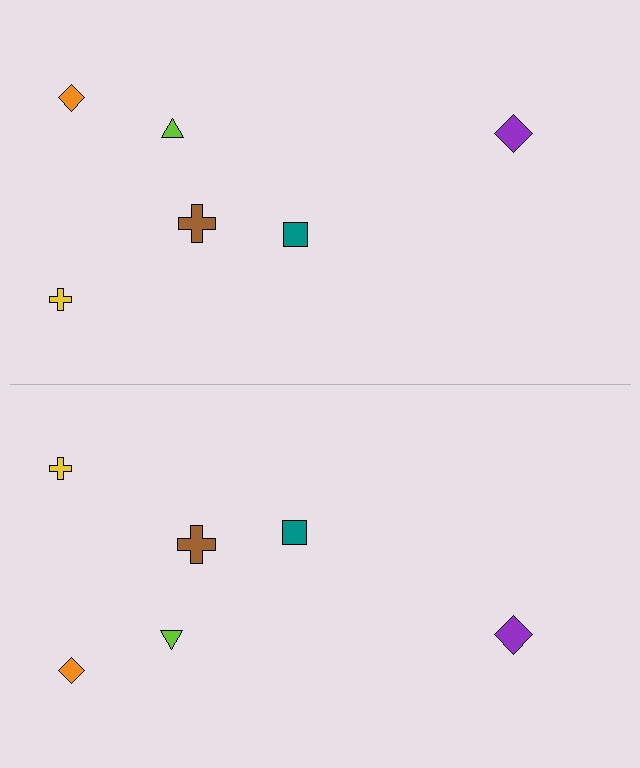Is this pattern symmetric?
Yes, this pattern has bilateral (reflection) symmetry.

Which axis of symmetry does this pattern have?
The pattern has a horizontal axis of symmetry running through the center of the image.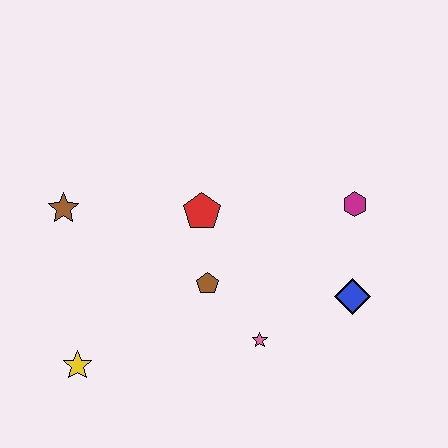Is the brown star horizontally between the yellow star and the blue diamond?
No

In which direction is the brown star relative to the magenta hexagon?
The brown star is to the left of the magenta hexagon.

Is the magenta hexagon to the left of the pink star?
No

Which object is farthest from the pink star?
The brown star is farthest from the pink star.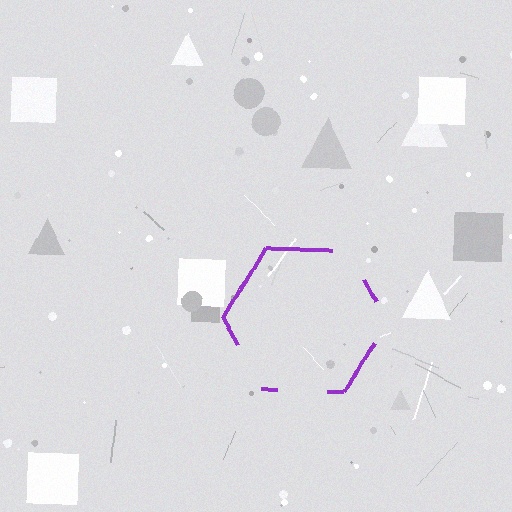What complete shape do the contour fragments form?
The contour fragments form a hexagon.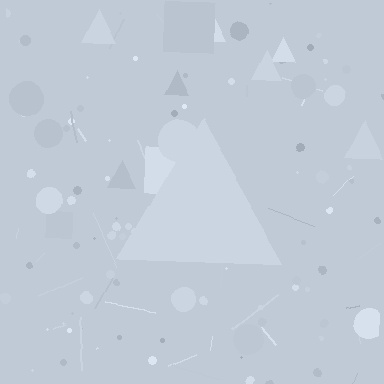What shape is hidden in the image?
A triangle is hidden in the image.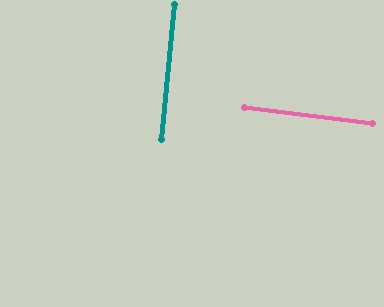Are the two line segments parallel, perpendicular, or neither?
Perpendicular — they meet at approximately 89°.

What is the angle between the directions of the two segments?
Approximately 89 degrees.